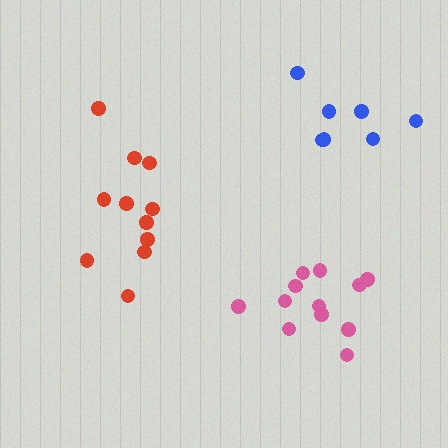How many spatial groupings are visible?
There are 3 spatial groupings.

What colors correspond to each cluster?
The clusters are colored: pink, red, blue.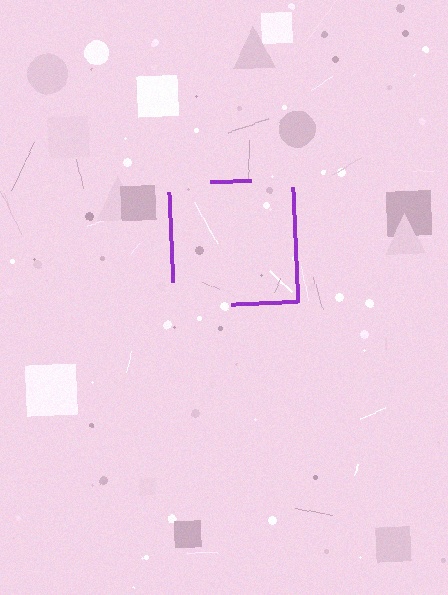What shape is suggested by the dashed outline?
The dashed outline suggests a square.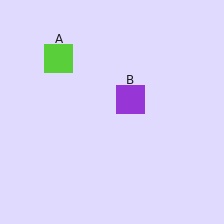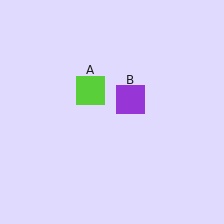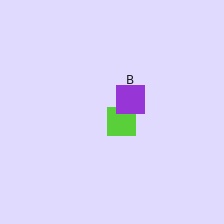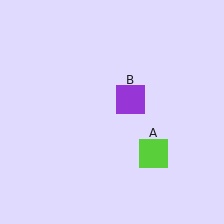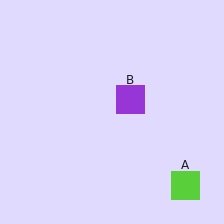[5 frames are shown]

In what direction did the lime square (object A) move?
The lime square (object A) moved down and to the right.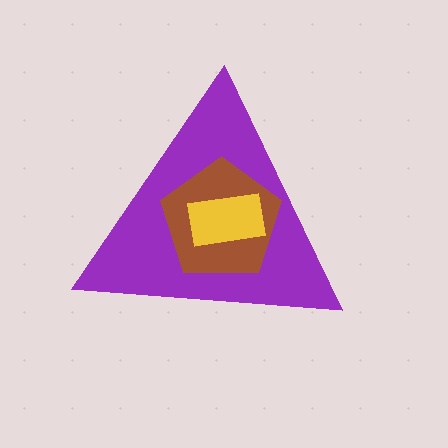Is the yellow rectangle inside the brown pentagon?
Yes.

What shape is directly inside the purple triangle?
The brown pentagon.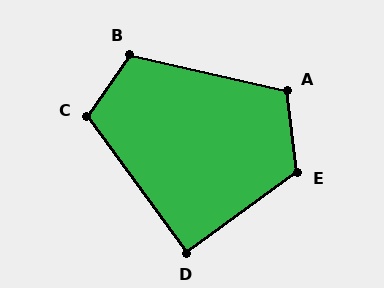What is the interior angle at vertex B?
Approximately 112 degrees (obtuse).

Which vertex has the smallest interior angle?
D, at approximately 90 degrees.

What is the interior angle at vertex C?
Approximately 109 degrees (obtuse).